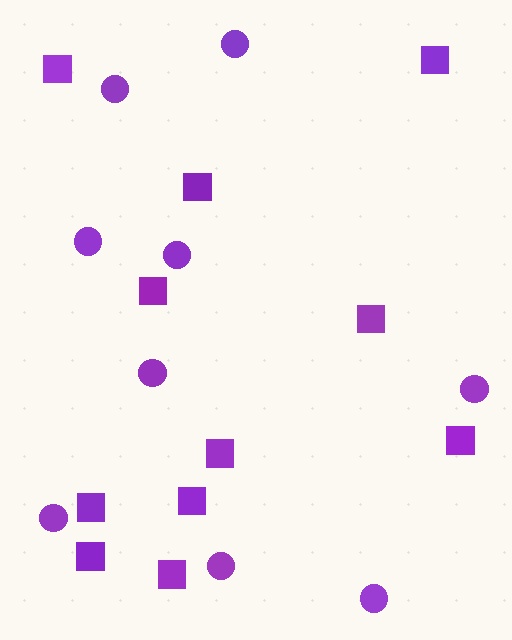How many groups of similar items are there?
There are 2 groups: one group of circles (9) and one group of squares (11).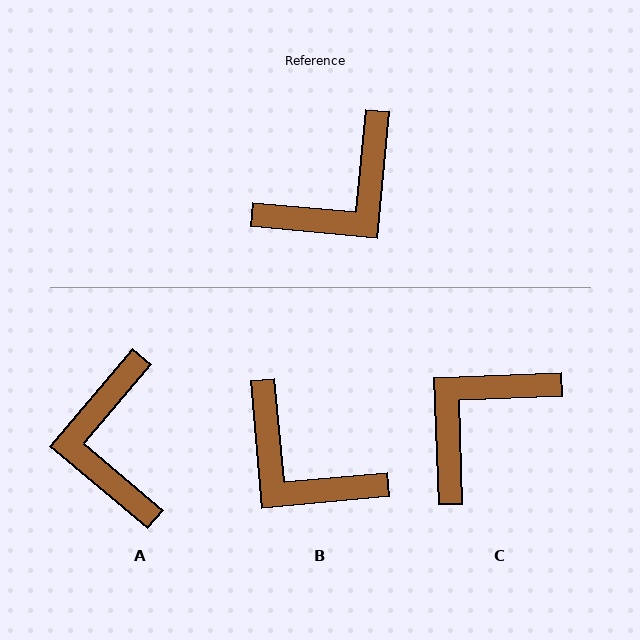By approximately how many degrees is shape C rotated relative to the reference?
Approximately 172 degrees clockwise.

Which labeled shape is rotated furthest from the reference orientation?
C, about 172 degrees away.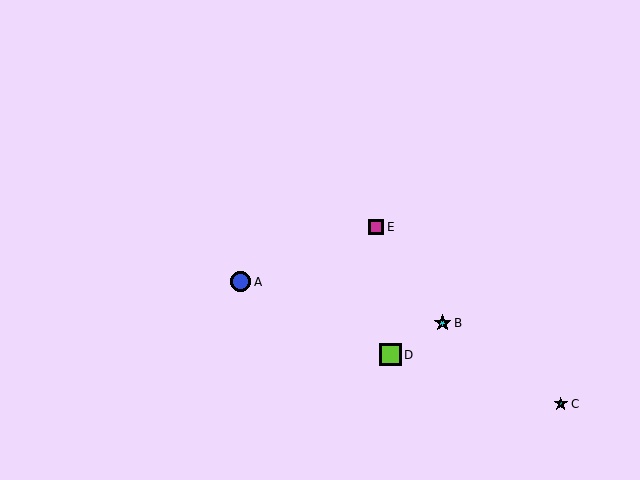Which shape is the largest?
The lime square (labeled D) is the largest.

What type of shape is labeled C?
Shape C is a teal star.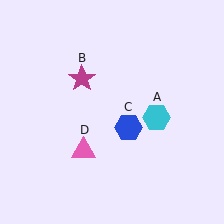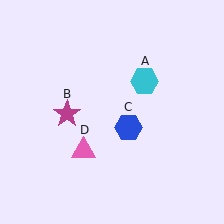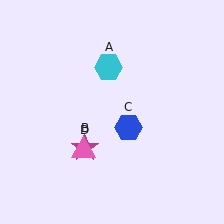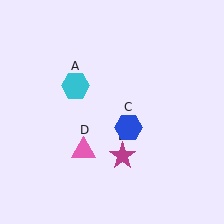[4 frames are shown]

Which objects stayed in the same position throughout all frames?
Blue hexagon (object C) and pink triangle (object D) remained stationary.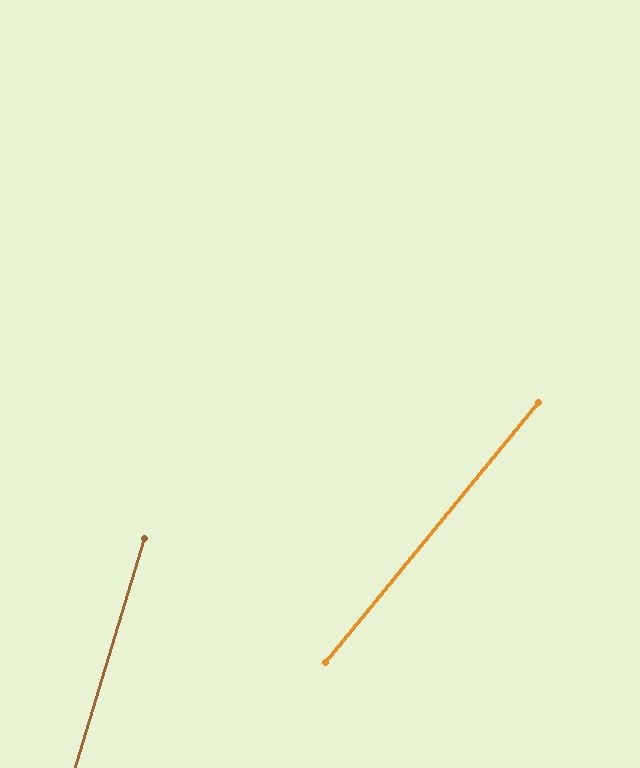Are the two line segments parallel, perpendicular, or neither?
Neither parallel nor perpendicular — they differ by about 23°.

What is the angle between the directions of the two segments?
Approximately 23 degrees.